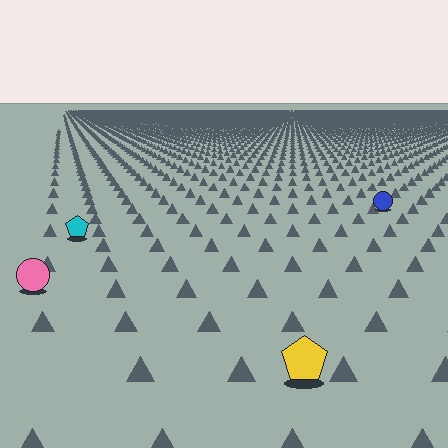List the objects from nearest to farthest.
From nearest to farthest: the yellow pentagon, the pink circle, the cyan pentagon, the blue circle.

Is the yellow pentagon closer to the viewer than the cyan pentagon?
Yes. The yellow pentagon is closer — you can tell from the texture gradient: the ground texture is coarser near it.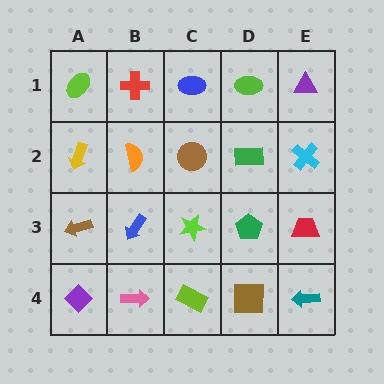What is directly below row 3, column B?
A pink arrow.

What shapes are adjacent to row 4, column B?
A blue arrow (row 3, column B), a purple diamond (row 4, column A), a lime rectangle (row 4, column C).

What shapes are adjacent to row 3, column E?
A cyan cross (row 2, column E), a teal arrow (row 4, column E), a green pentagon (row 3, column D).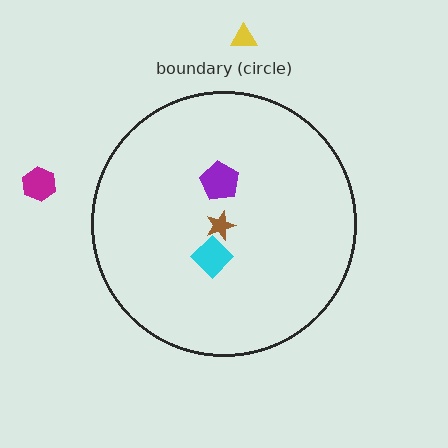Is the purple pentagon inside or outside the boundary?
Inside.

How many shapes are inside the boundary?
3 inside, 2 outside.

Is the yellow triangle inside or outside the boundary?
Outside.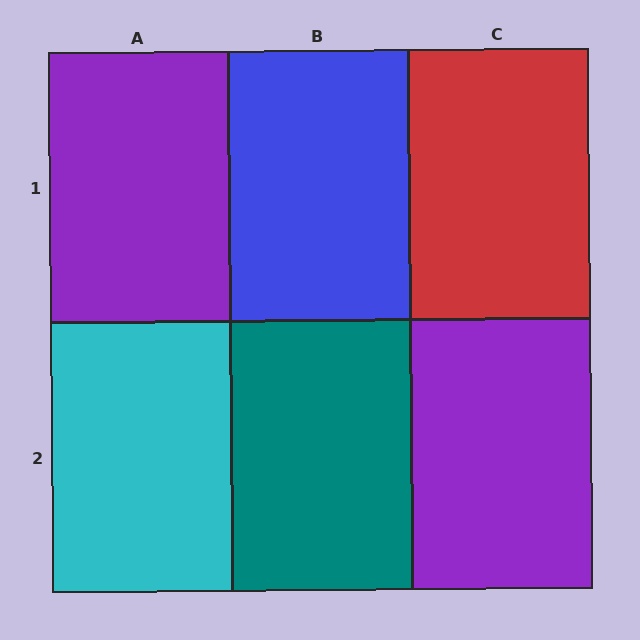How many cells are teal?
1 cell is teal.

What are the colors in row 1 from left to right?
Purple, blue, red.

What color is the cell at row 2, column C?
Purple.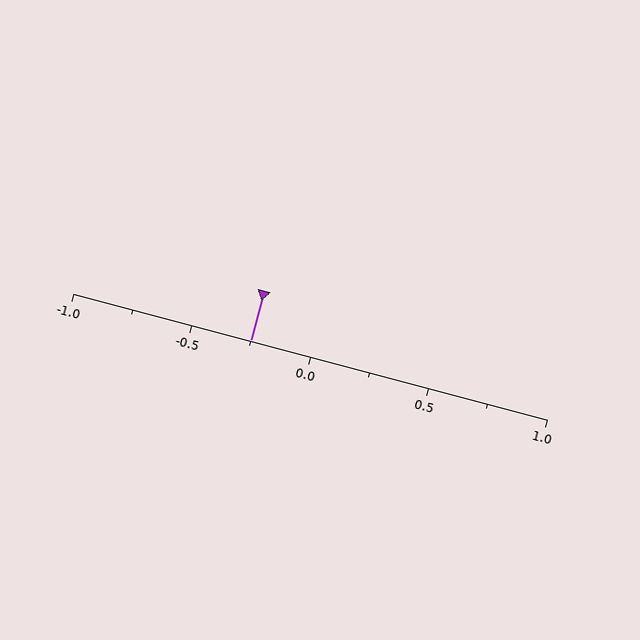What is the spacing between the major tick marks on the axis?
The major ticks are spaced 0.5 apart.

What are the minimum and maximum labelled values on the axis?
The axis runs from -1.0 to 1.0.